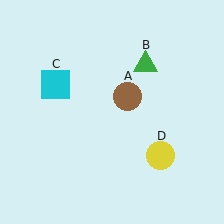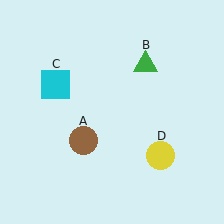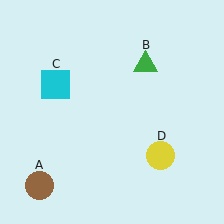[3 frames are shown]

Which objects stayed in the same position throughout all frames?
Green triangle (object B) and cyan square (object C) and yellow circle (object D) remained stationary.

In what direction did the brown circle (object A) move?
The brown circle (object A) moved down and to the left.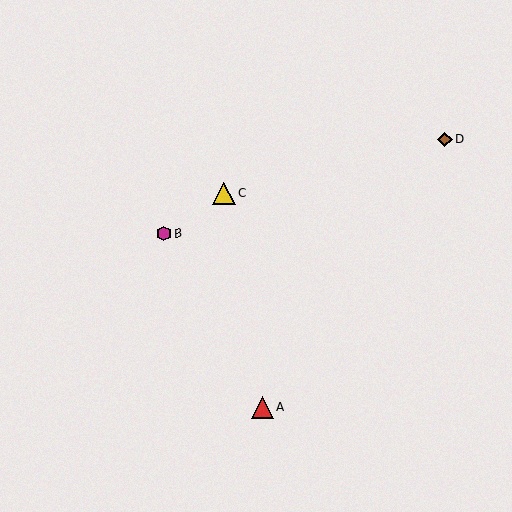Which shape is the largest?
The yellow triangle (labeled C) is the largest.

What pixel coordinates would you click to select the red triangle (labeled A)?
Click at (262, 407) to select the red triangle A.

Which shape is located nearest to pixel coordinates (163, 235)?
The magenta hexagon (labeled B) at (164, 233) is nearest to that location.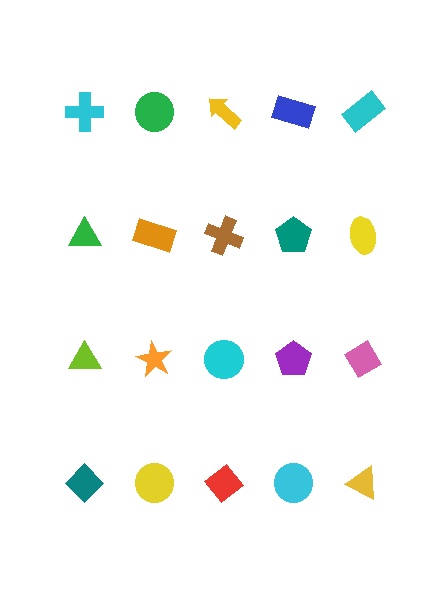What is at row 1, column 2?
A green circle.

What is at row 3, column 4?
A purple pentagon.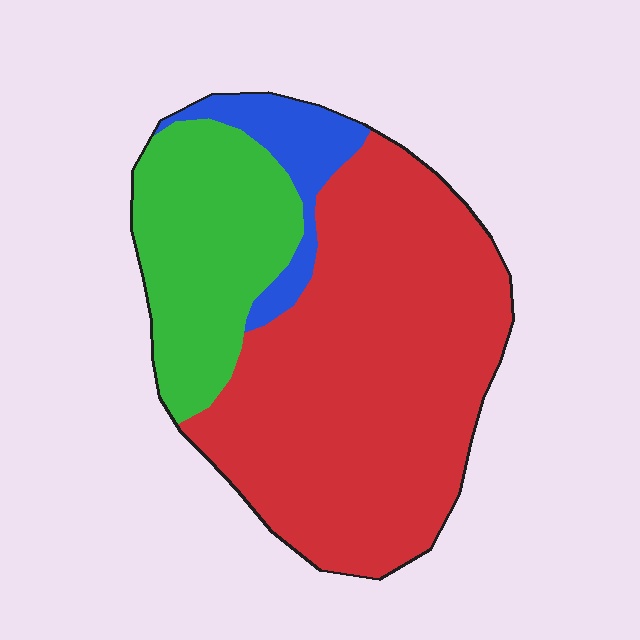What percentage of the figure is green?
Green covers about 25% of the figure.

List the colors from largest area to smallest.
From largest to smallest: red, green, blue.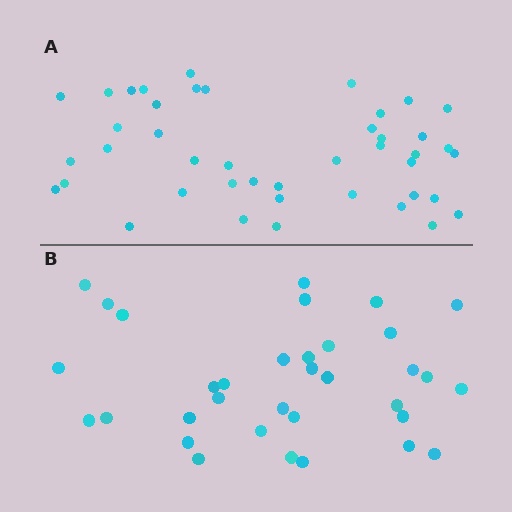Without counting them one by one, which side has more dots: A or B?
Region A (the top region) has more dots.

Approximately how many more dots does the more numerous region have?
Region A has roughly 8 or so more dots than region B.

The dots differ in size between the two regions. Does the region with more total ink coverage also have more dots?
No. Region B has more total ink coverage because its dots are larger, but region A actually contains more individual dots. Total area can be misleading — the number of items is what matters here.